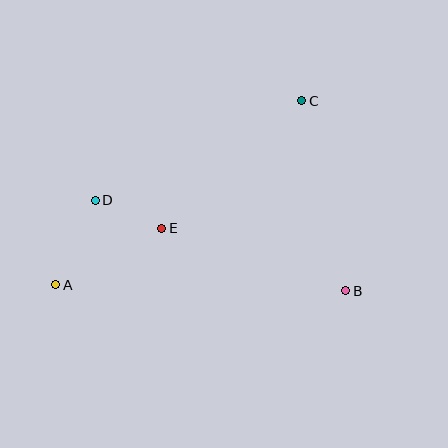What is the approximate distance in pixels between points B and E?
The distance between B and E is approximately 194 pixels.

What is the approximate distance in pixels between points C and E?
The distance between C and E is approximately 189 pixels.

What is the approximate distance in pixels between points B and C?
The distance between B and C is approximately 195 pixels.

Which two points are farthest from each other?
Points A and C are farthest from each other.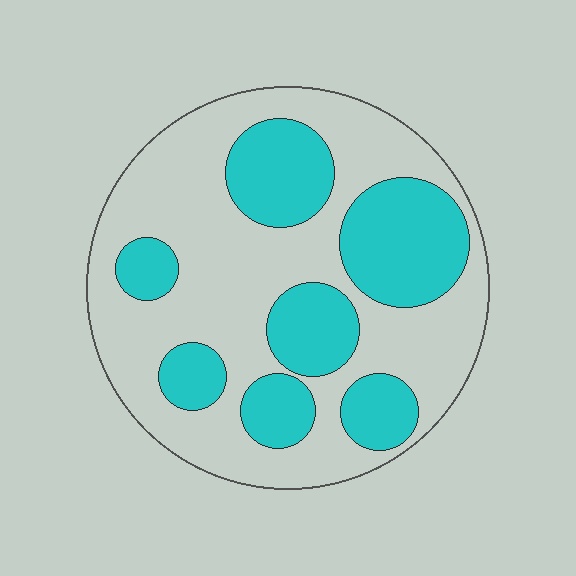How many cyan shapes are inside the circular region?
7.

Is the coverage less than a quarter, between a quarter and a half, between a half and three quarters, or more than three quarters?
Between a quarter and a half.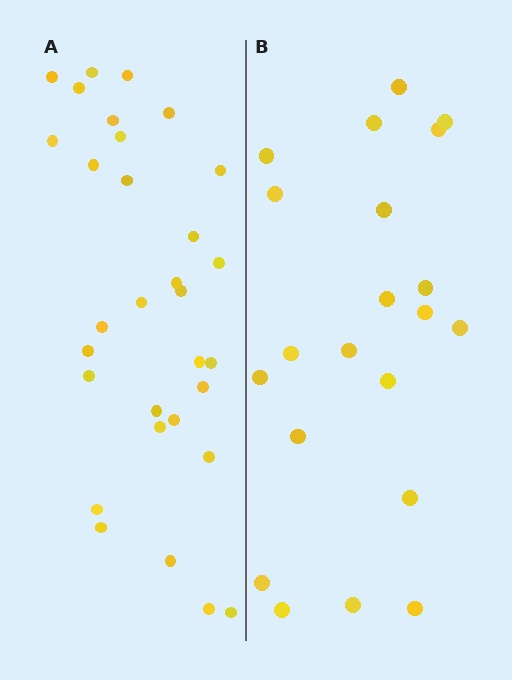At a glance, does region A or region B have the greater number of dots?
Region A (the left region) has more dots.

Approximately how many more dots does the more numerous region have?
Region A has roughly 10 or so more dots than region B.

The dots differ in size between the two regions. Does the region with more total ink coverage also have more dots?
No. Region B has more total ink coverage because its dots are larger, but region A actually contains more individual dots. Total area can be misleading — the number of items is what matters here.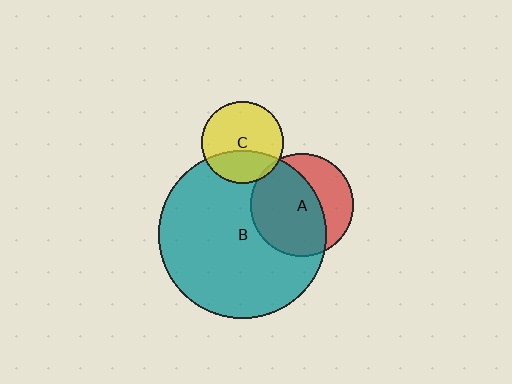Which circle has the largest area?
Circle B (teal).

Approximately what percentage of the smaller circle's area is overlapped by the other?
Approximately 65%.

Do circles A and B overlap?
Yes.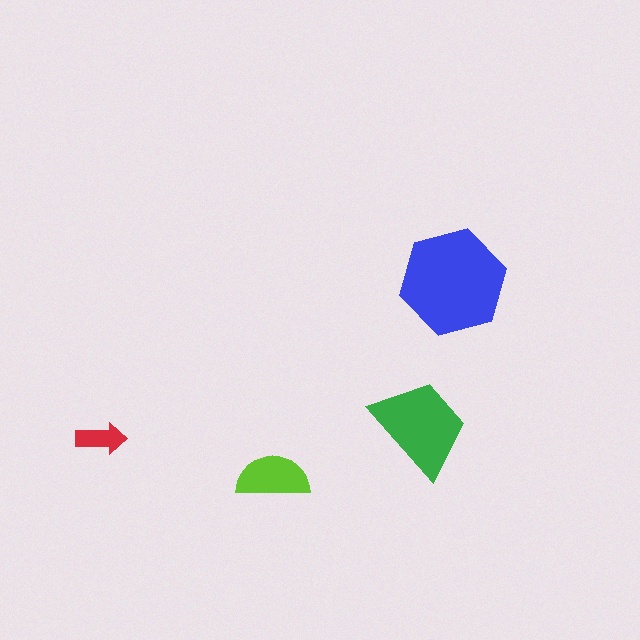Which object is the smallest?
The red arrow.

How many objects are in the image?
There are 4 objects in the image.